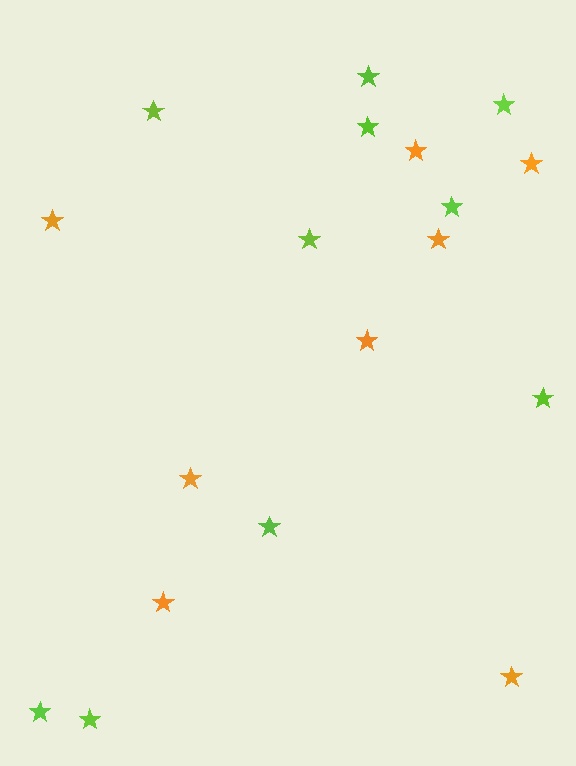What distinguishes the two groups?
There are 2 groups: one group of lime stars (10) and one group of orange stars (8).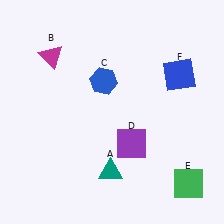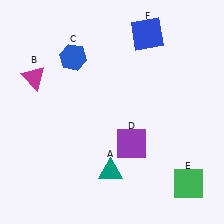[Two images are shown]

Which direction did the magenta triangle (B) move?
The magenta triangle (B) moved down.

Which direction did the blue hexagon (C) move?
The blue hexagon (C) moved left.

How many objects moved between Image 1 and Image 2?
3 objects moved between the two images.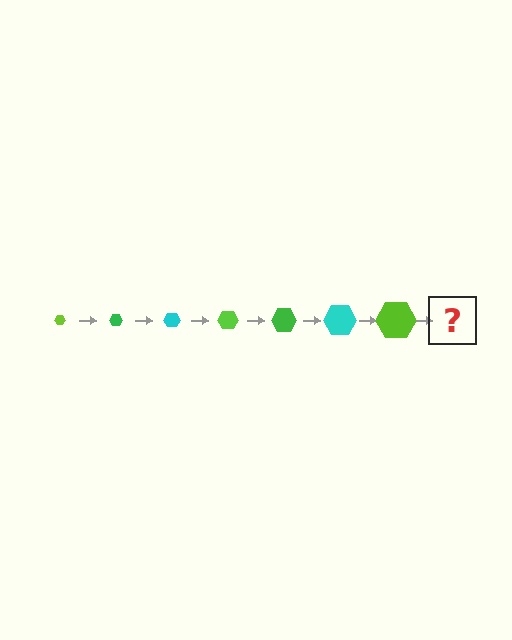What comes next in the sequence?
The next element should be a green hexagon, larger than the previous one.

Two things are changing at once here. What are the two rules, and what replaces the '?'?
The two rules are that the hexagon grows larger each step and the color cycles through lime, green, and cyan. The '?' should be a green hexagon, larger than the previous one.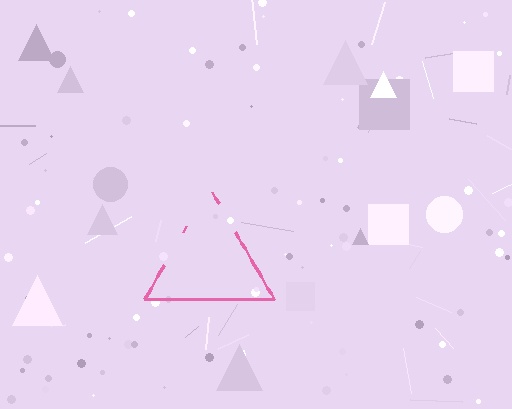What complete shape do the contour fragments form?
The contour fragments form a triangle.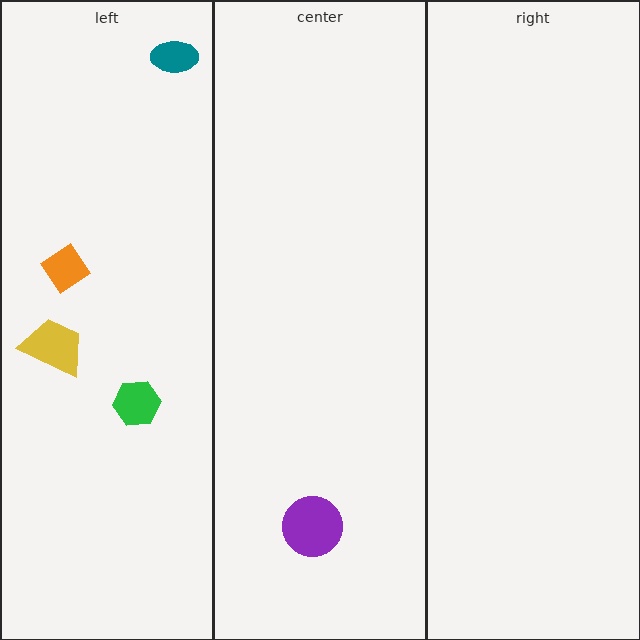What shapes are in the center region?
The purple circle.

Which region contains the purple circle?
The center region.